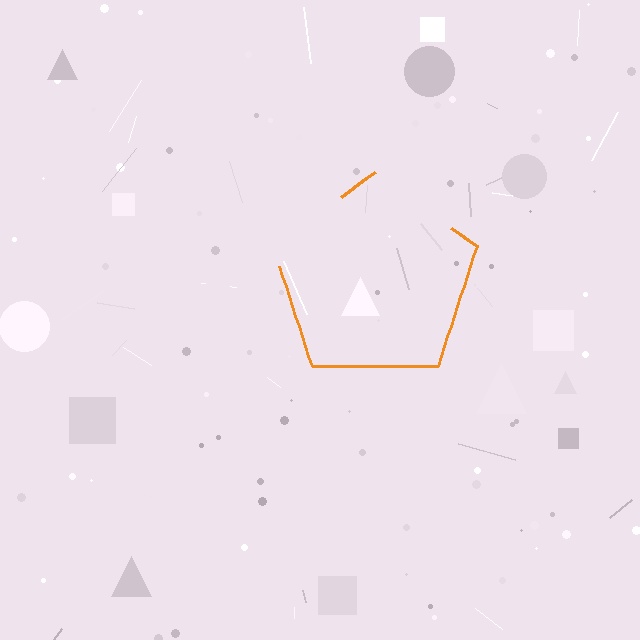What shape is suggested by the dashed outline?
The dashed outline suggests a pentagon.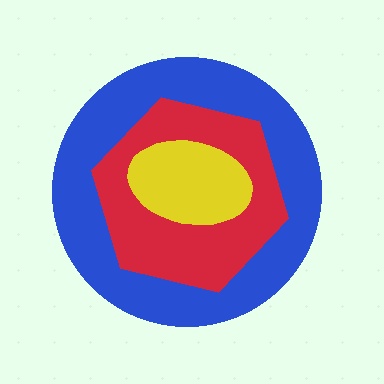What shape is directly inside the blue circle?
The red hexagon.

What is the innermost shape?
The yellow ellipse.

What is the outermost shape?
The blue circle.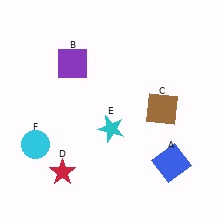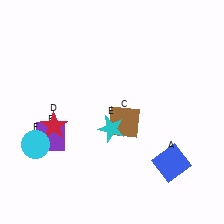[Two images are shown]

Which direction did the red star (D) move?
The red star (D) moved up.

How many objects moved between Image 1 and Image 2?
3 objects moved between the two images.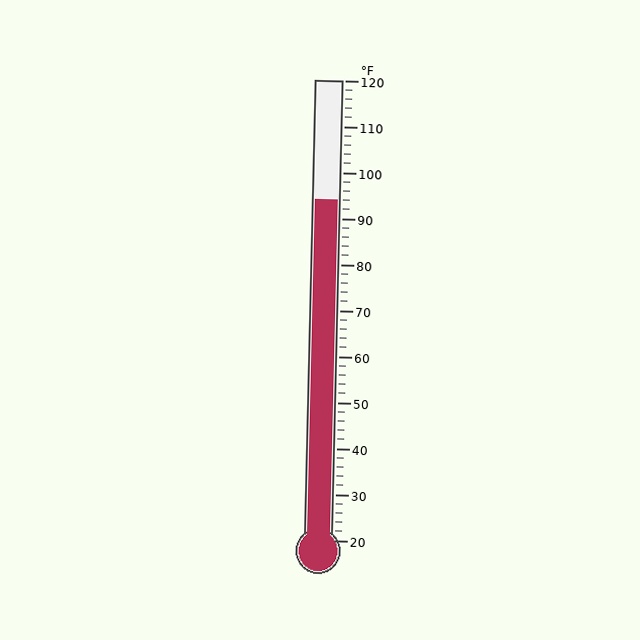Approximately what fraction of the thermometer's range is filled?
The thermometer is filled to approximately 75% of its range.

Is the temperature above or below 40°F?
The temperature is above 40°F.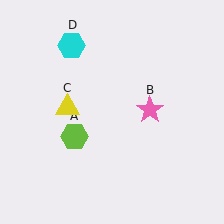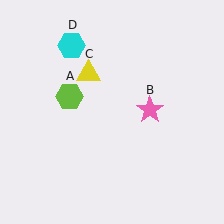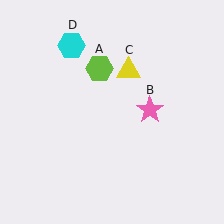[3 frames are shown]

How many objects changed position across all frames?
2 objects changed position: lime hexagon (object A), yellow triangle (object C).